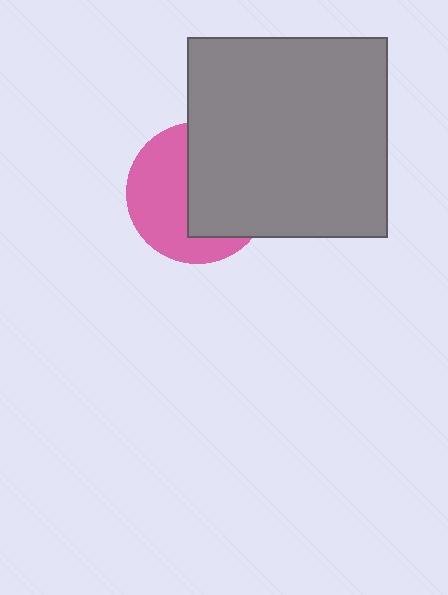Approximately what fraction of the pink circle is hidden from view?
Roughly 51% of the pink circle is hidden behind the gray square.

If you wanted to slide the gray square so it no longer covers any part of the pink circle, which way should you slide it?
Slide it right — that is the most direct way to separate the two shapes.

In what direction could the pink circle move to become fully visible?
The pink circle could move left. That would shift it out from behind the gray square entirely.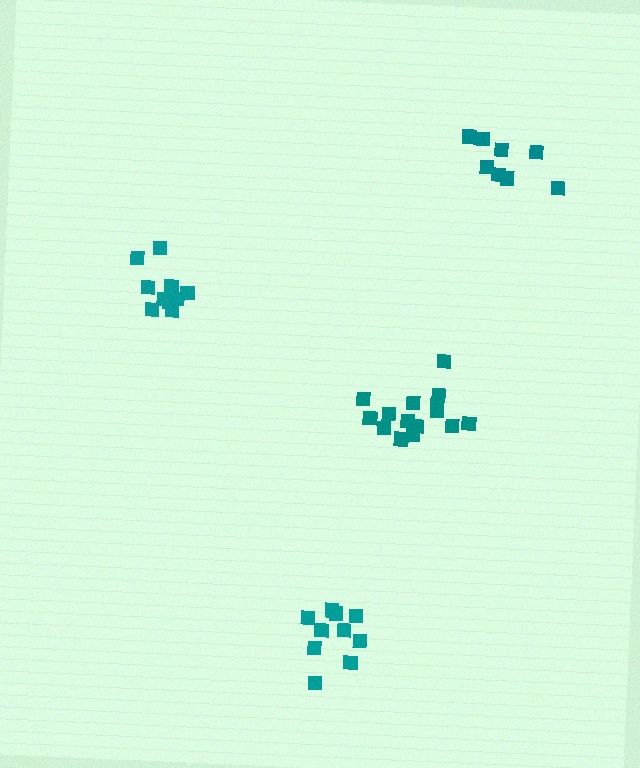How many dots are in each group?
Group 1: 15 dots, Group 2: 9 dots, Group 3: 10 dots, Group 4: 10 dots (44 total).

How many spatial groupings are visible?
There are 4 spatial groupings.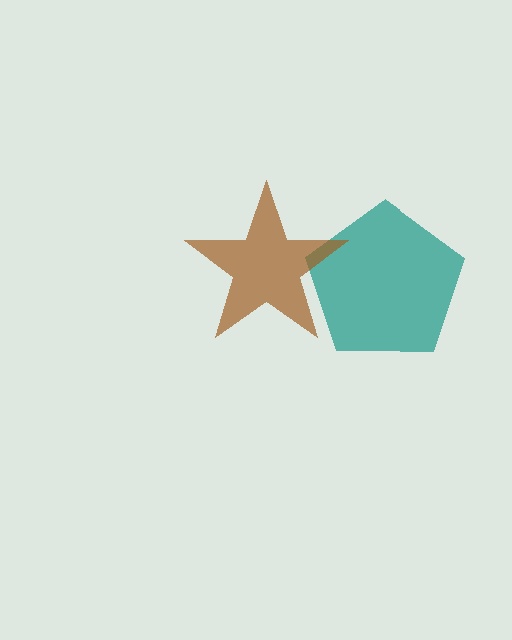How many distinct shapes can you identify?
There are 2 distinct shapes: a teal pentagon, a brown star.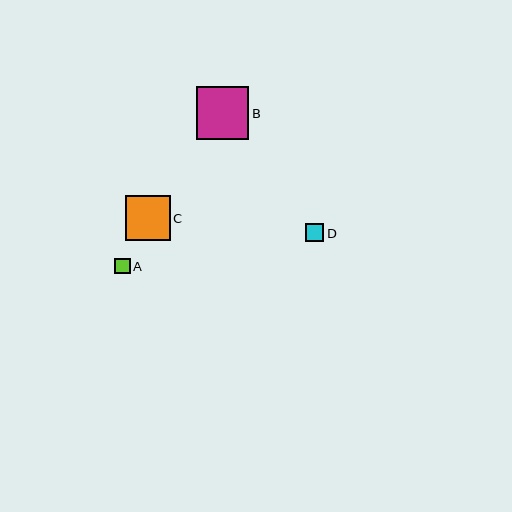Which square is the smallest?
Square A is the smallest with a size of approximately 16 pixels.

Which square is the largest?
Square B is the largest with a size of approximately 53 pixels.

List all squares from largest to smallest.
From largest to smallest: B, C, D, A.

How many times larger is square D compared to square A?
Square D is approximately 1.2 times the size of square A.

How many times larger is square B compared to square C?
Square B is approximately 1.2 times the size of square C.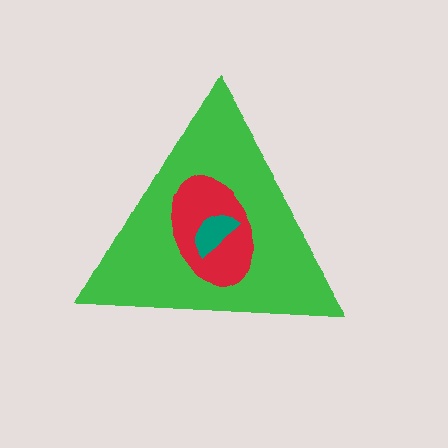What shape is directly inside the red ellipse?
The teal semicircle.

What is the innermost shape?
The teal semicircle.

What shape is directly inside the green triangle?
The red ellipse.